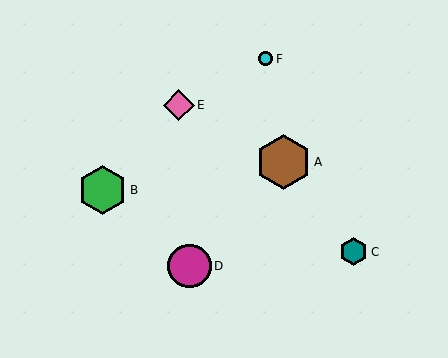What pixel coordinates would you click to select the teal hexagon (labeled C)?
Click at (353, 252) to select the teal hexagon C.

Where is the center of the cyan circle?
The center of the cyan circle is at (266, 59).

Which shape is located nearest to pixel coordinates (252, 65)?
The cyan circle (labeled F) at (266, 59) is nearest to that location.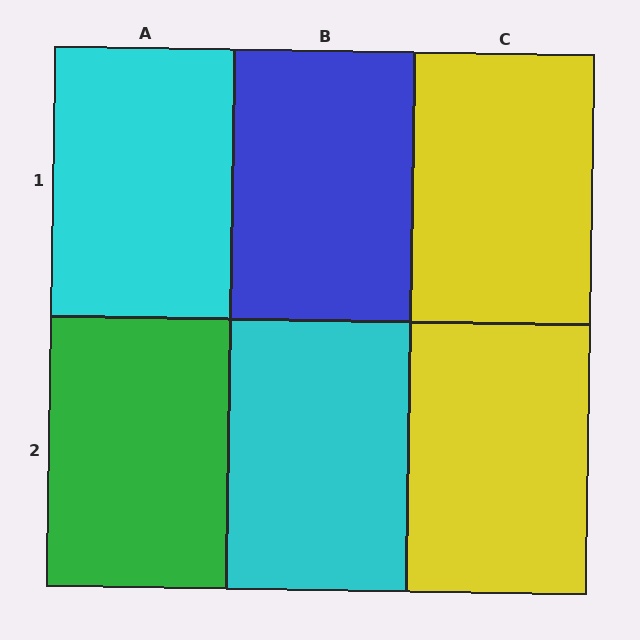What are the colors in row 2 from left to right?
Green, cyan, yellow.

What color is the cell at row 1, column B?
Blue.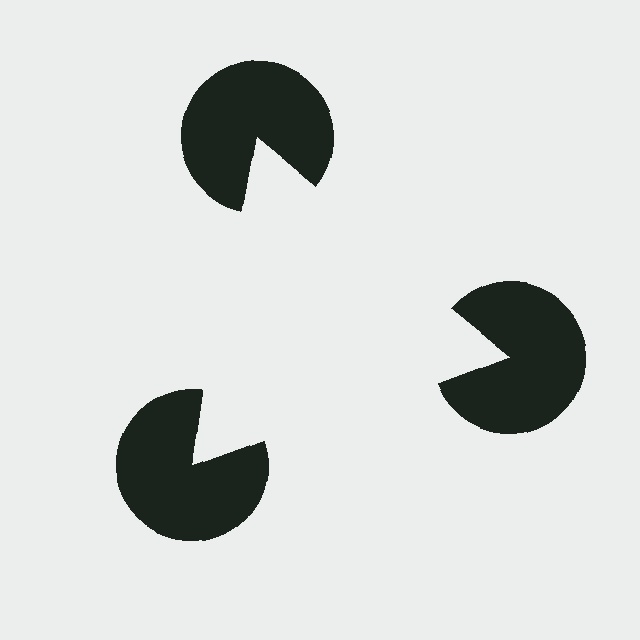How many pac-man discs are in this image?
There are 3 — one at each vertex of the illusory triangle.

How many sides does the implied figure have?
3 sides.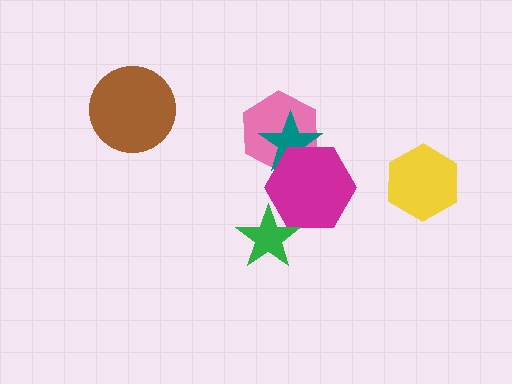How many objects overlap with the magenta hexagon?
3 objects overlap with the magenta hexagon.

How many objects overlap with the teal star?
2 objects overlap with the teal star.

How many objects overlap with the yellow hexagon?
0 objects overlap with the yellow hexagon.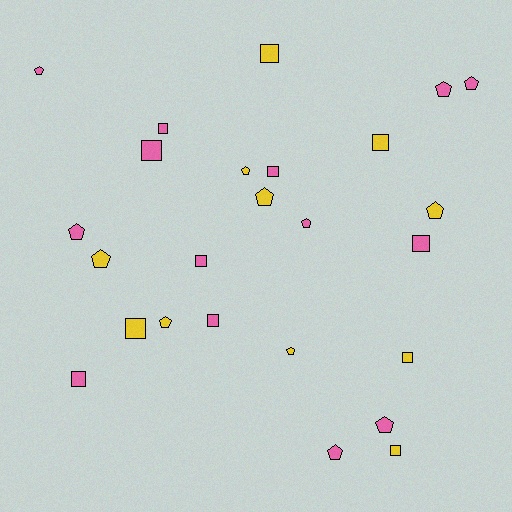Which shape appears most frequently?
Pentagon, with 13 objects.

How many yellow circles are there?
There are no yellow circles.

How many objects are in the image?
There are 25 objects.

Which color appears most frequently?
Pink, with 14 objects.